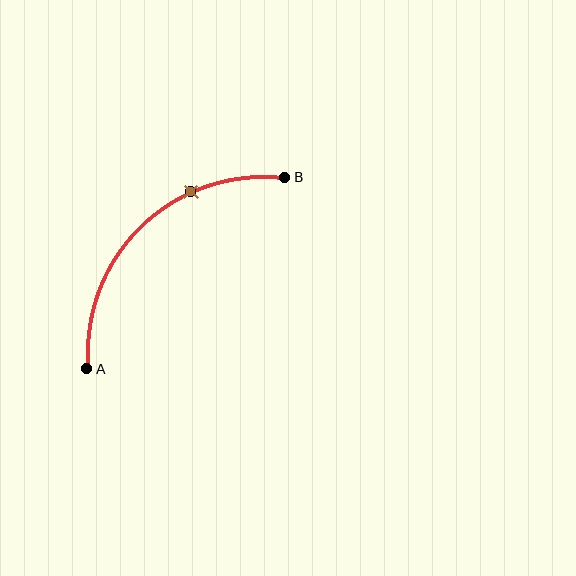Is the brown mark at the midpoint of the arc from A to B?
No. The brown mark lies on the arc but is closer to endpoint B. The arc midpoint would be at the point on the curve equidistant along the arc from both A and B.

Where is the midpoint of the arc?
The arc midpoint is the point on the curve farthest from the straight line joining A and B. It sits above and to the left of that line.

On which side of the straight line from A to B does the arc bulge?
The arc bulges above and to the left of the straight line connecting A and B.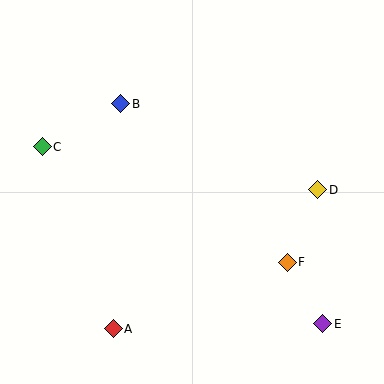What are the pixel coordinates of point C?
Point C is at (42, 147).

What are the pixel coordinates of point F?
Point F is at (287, 262).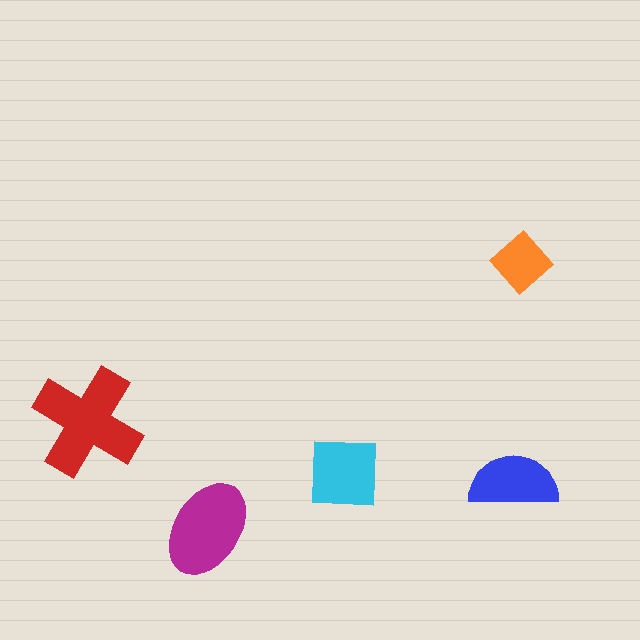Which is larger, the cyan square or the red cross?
The red cross.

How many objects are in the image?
There are 5 objects in the image.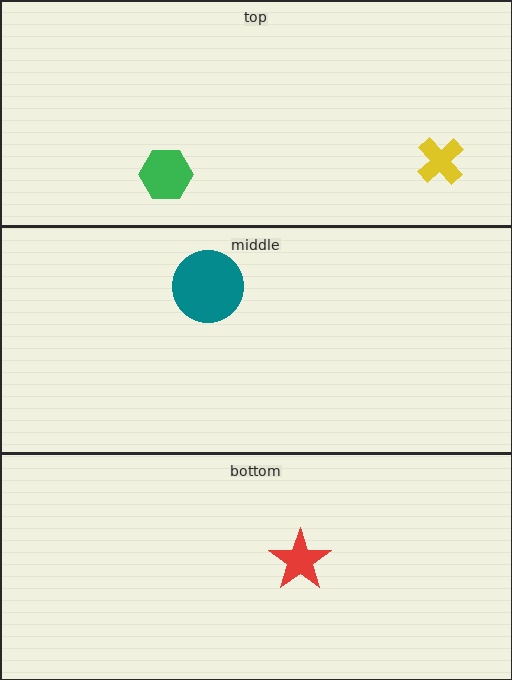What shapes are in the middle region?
The teal circle.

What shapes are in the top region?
The green hexagon, the yellow cross.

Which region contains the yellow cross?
The top region.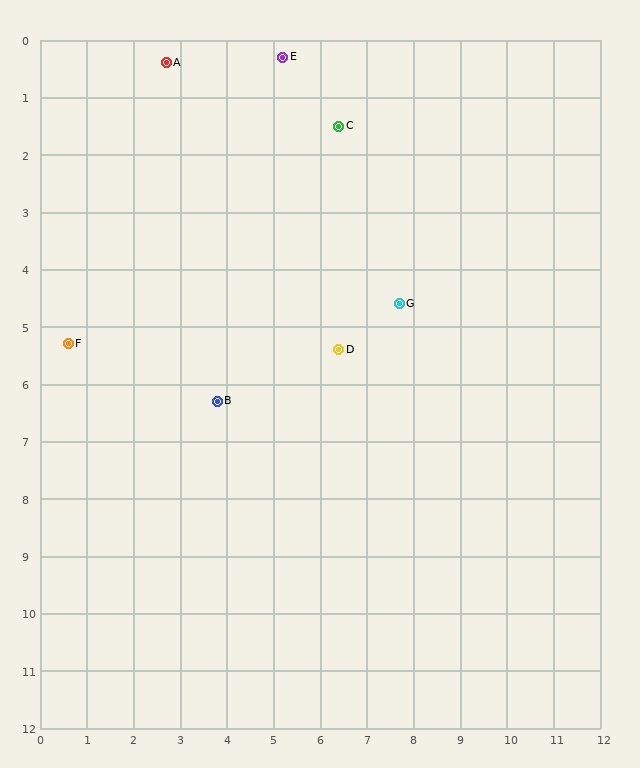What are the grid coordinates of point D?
Point D is at approximately (6.4, 5.4).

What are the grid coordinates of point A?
Point A is at approximately (2.7, 0.4).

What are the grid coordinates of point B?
Point B is at approximately (3.8, 6.3).